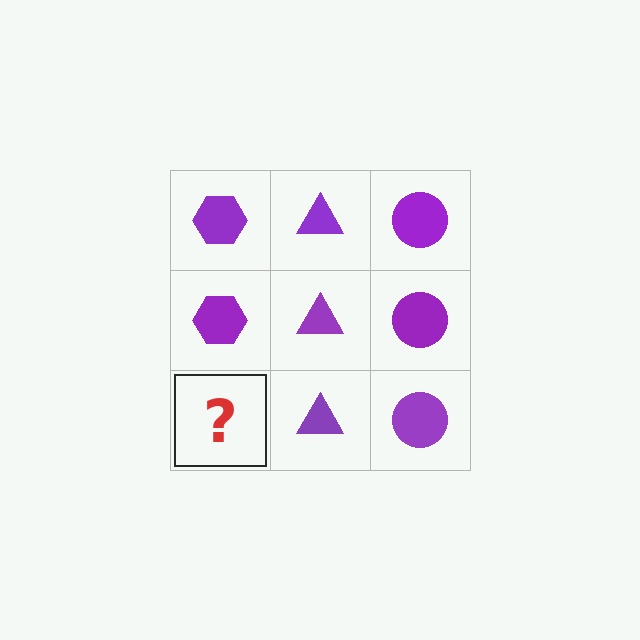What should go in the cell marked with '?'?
The missing cell should contain a purple hexagon.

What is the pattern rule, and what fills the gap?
The rule is that each column has a consistent shape. The gap should be filled with a purple hexagon.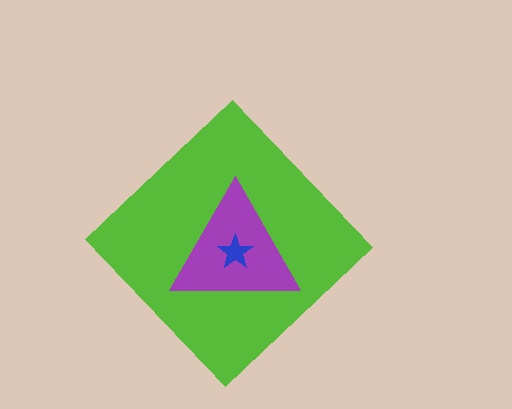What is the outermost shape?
The lime diamond.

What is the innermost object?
The blue star.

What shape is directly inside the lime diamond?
The purple triangle.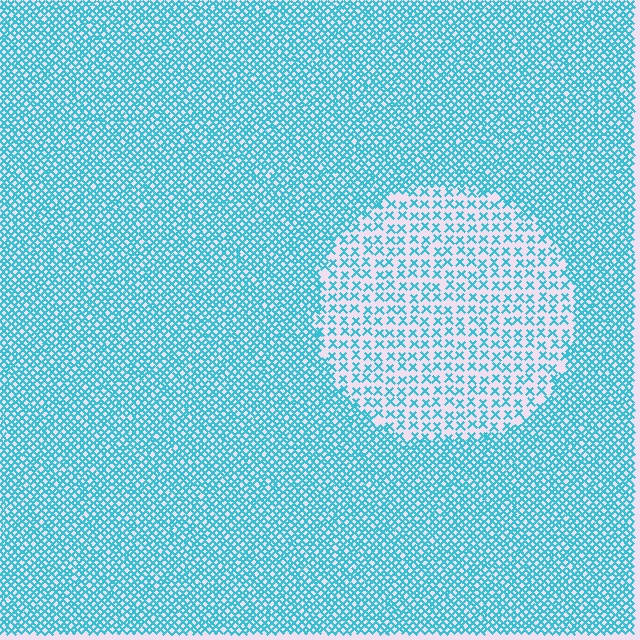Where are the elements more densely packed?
The elements are more densely packed outside the circle boundary.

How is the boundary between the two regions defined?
The boundary is defined by a change in element density (approximately 2.4x ratio). All elements are the same color, size, and shape.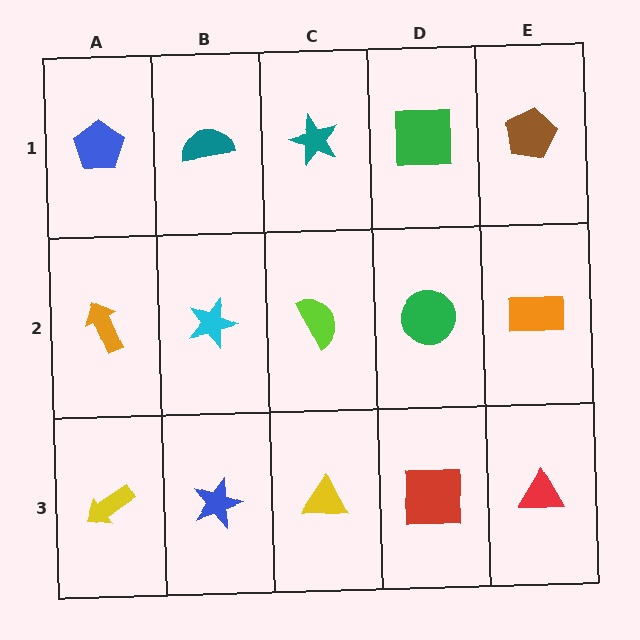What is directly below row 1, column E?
An orange rectangle.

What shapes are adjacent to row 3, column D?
A green circle (row 2, column D), a yellow triangle (row 3, column C), a red triangle (row 3, column E).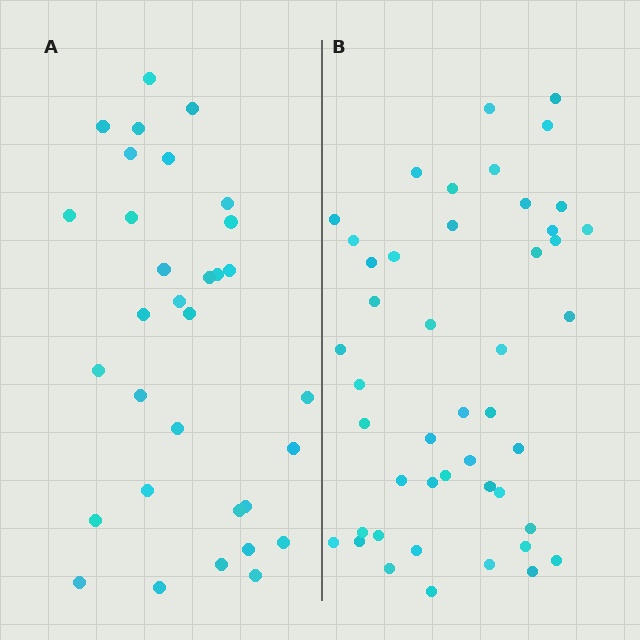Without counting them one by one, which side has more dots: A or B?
Region B (the right region) has more dots.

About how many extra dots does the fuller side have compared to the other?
Region B has approximately 15 more dots than region A.